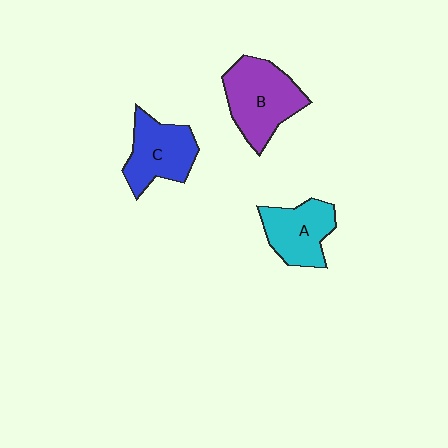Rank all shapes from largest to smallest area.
From largest to smallest: B (purple), C (blue), A (cyan).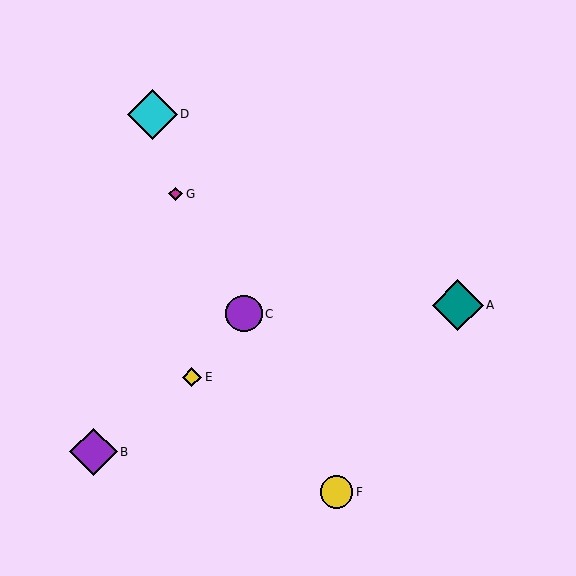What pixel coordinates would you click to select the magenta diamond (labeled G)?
Click at (176, 194) to select the magenta diamond G.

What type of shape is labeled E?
Shape E is a yellow diamond.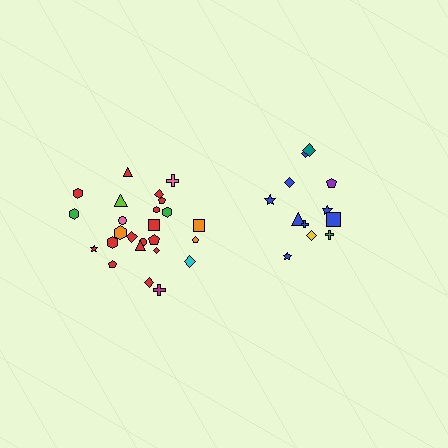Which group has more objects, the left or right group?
The left group.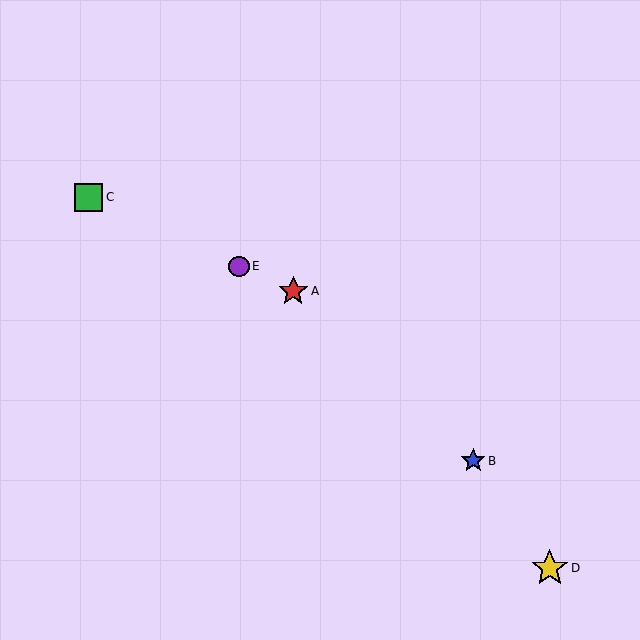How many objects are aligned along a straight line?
3 objects (A, C, E) are aligned along a straight line.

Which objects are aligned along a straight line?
Objects A, C, E are aligned along a straight line.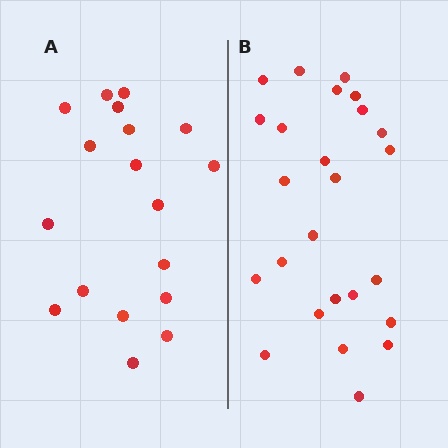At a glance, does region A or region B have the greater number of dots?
Region B (the right region) has more dots.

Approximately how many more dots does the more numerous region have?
Region B has roughly 8 or so more dots than region A.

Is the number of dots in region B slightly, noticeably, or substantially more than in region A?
Region B has noticeably more, but not dramatically so. The ratio is roughly 1.4 to 1.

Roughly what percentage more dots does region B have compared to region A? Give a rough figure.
About 40% more.